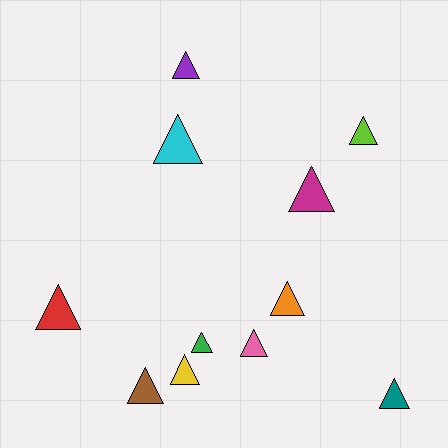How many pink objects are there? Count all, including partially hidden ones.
There is 1 pink object.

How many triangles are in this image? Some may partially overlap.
There are 11 triangles.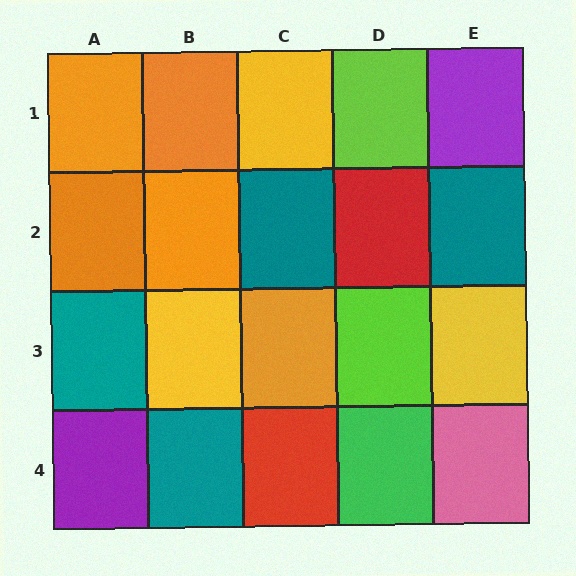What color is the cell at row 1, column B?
Orange.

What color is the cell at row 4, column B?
Teal.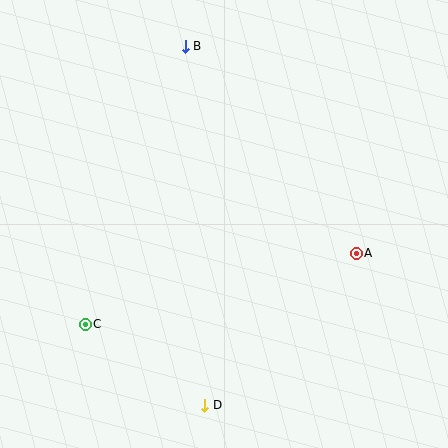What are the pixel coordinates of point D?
Point D is at (205, 405).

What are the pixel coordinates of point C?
Point C is at (85, 324).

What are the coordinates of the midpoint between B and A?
The midpoint between B and A is at (271, 150).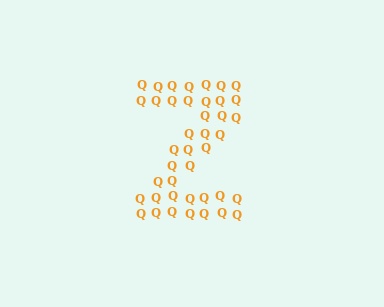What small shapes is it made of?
It is made of small letter Q's.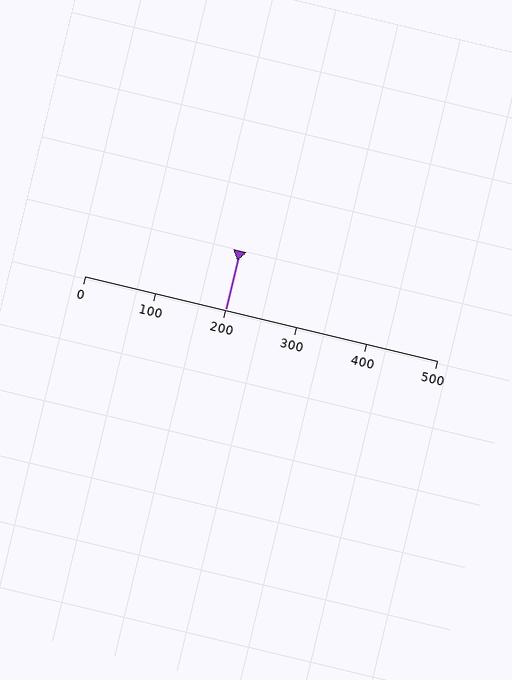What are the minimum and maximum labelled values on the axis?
The axis runs from 0 to 500.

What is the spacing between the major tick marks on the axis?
The major ticks are spaced 100 apart.